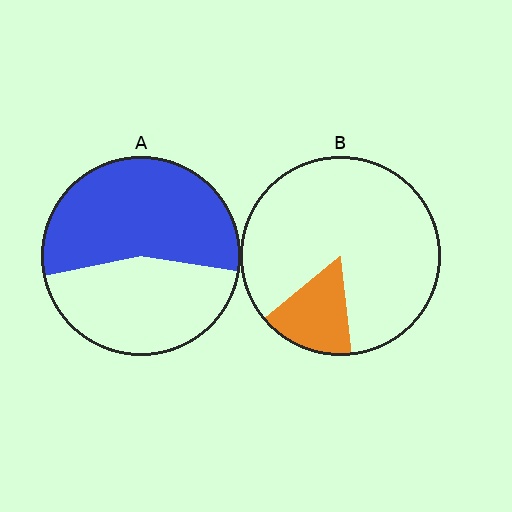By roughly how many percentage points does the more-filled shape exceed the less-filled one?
By roughly 40 percentage points (A over B).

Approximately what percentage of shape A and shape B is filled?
A is approximately 55% and B is approximately 15%.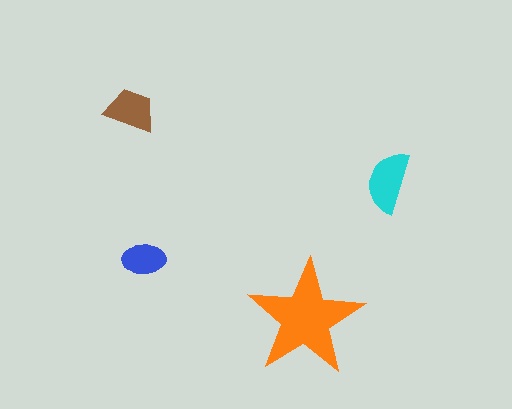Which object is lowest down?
The orange star is bottommost.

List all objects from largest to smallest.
The orange star, the cyan semicircle, the brown trapezoid, the blue ellipse.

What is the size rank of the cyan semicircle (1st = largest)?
2nd.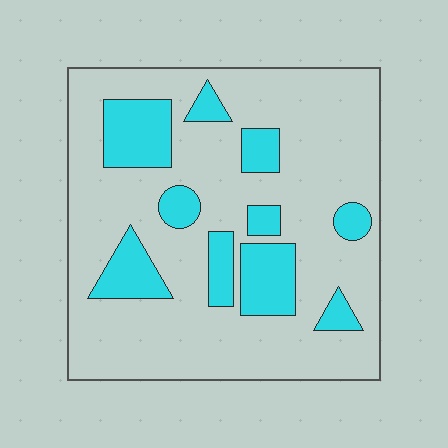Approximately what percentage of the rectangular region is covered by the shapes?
Approximately 20%.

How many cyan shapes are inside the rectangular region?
10.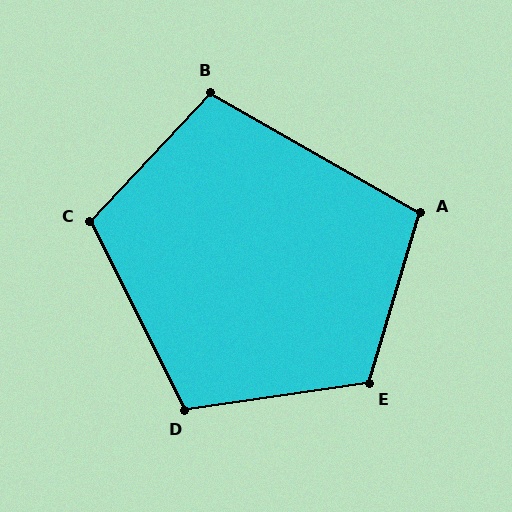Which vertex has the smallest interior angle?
A, at approximately 103 degrees.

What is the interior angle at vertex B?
Approximately 103 degrees (obtuse).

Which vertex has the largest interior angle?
E, at approximately 115 degrees.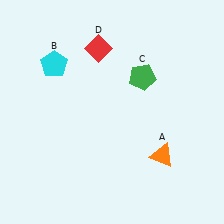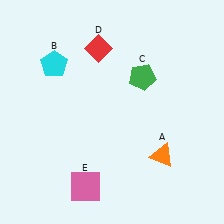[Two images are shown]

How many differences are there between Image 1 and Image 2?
There is 1 difference between the two images.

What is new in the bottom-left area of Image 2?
A pink square (E) was added in the bottom-left area of Image 2.